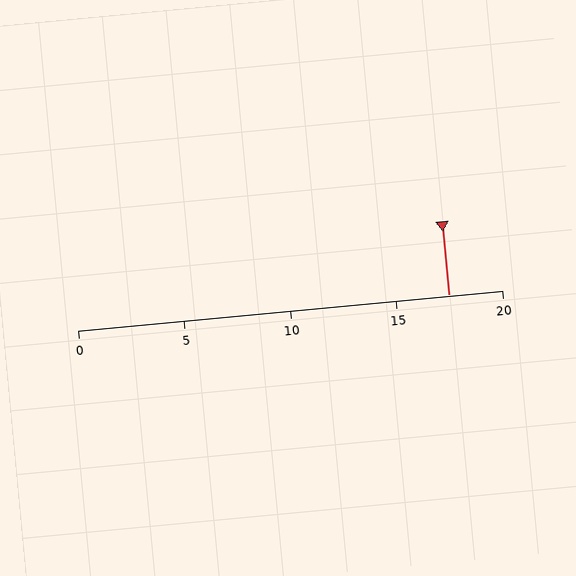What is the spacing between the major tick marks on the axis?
The major ticks are spaced 5 apart.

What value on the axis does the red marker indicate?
The marker indicates approximately 17.5.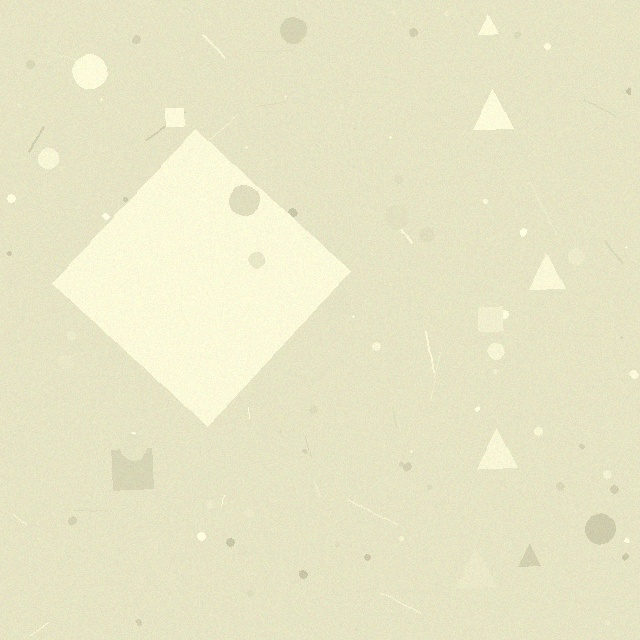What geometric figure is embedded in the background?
A diamond is embedded in the background.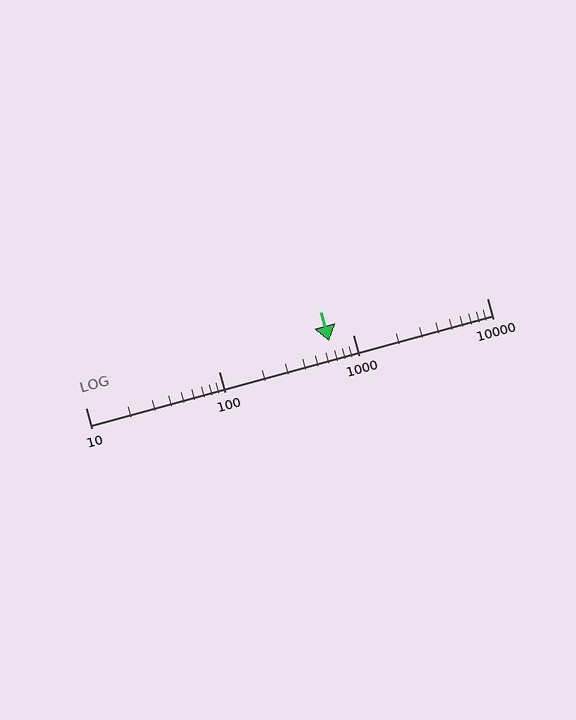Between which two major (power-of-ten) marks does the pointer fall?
The pointer is between 100 and 1000.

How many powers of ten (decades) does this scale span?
The scale spans 3 decades, from 10 to 10000.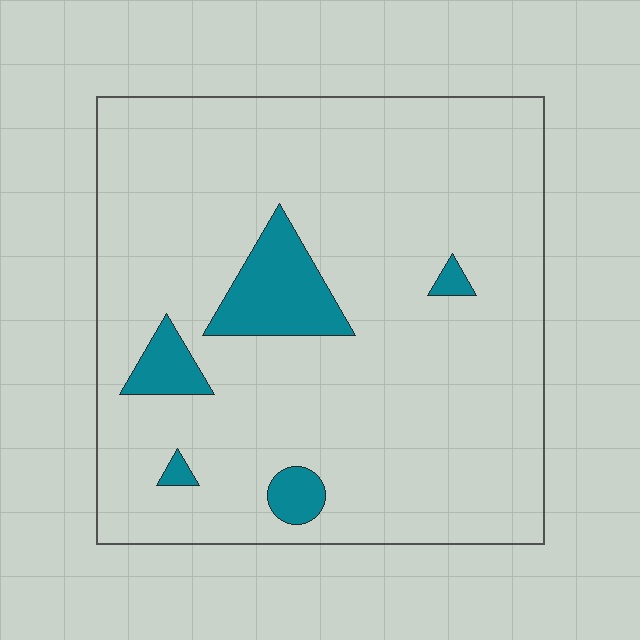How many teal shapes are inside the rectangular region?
5.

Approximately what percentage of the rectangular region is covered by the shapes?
Approximately 10%.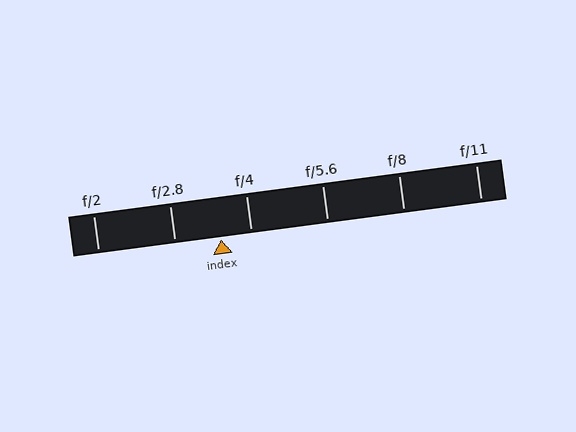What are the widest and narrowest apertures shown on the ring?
The widest aperture shown is f/2 and the narrowest is f/11.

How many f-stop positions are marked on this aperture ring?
There are 6 f-stop positions marked.